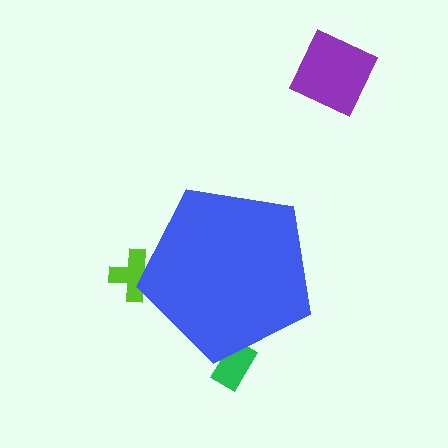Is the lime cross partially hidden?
Yes, the lime cross is partially hidden behind the blue pentagon.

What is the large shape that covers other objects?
A blue pentagon.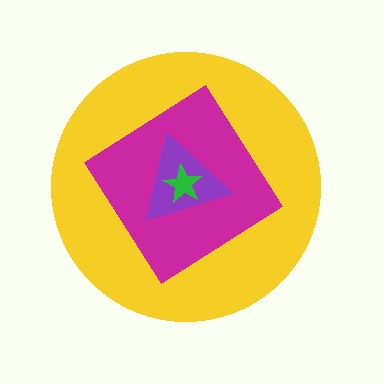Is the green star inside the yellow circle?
Yes.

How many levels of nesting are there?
4.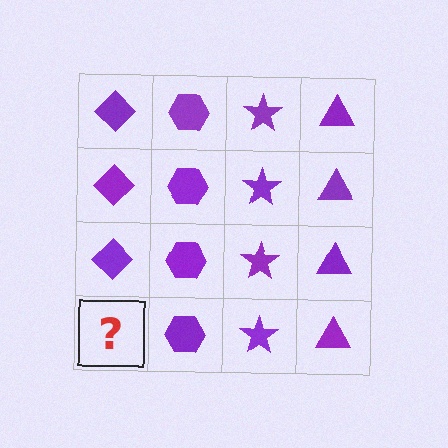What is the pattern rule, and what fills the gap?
The rule is that each column has a consistent shape. The gap should be filled with a purple diamond.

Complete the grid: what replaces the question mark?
The question mark should be replaced with a purple diamond.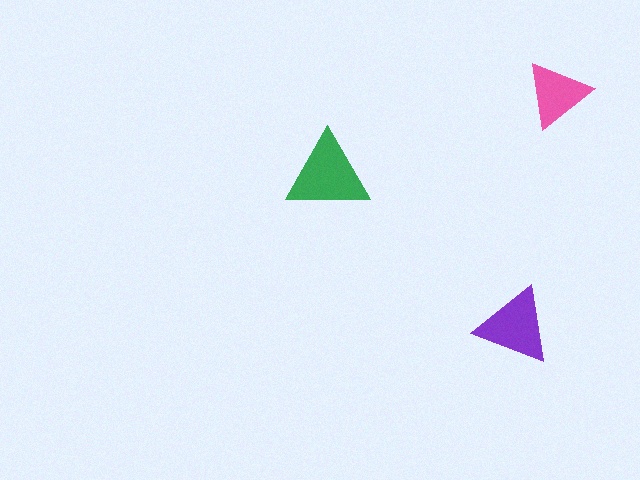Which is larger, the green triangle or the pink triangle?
The green one.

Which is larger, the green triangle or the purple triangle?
The green one.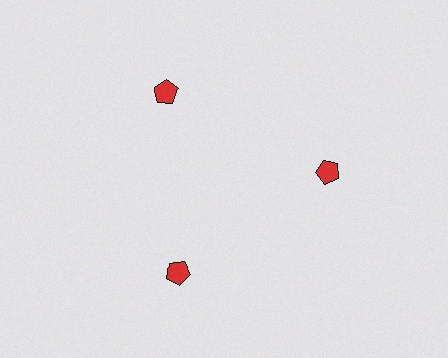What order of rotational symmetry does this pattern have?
This pattern has 3-fold rotational symmetry.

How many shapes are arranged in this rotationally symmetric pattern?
There are 3 shapes, arranged in 3 groups of 1.